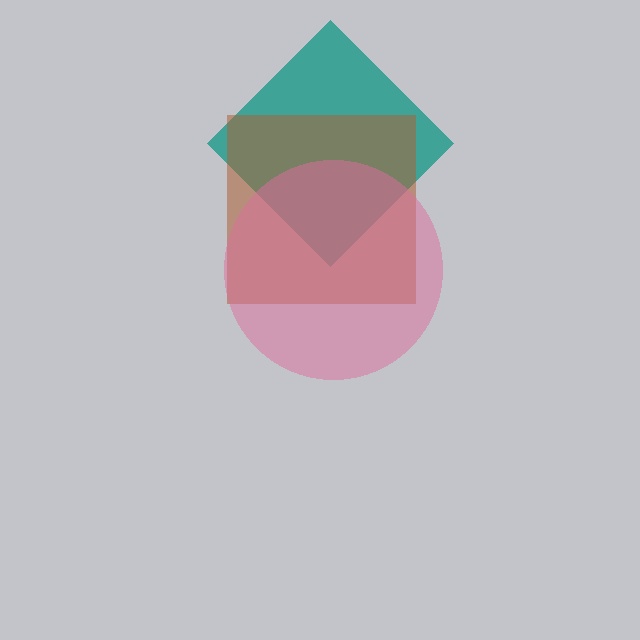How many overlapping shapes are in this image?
There are 3 overlapping shapes in the image.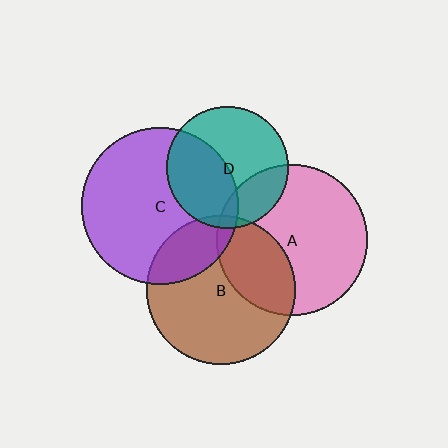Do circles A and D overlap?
Yes.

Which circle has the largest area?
Circle C (purple).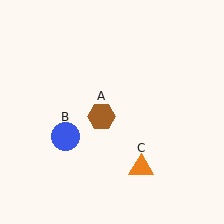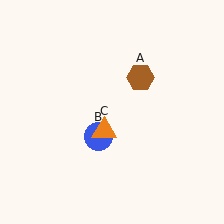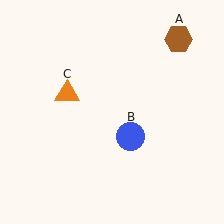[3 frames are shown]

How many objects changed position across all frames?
3 objects changed position: brown hexagon (object A), blue circle (object B), orange triangle (object C).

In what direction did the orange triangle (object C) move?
The orange triangle (object C) moved up and to the left.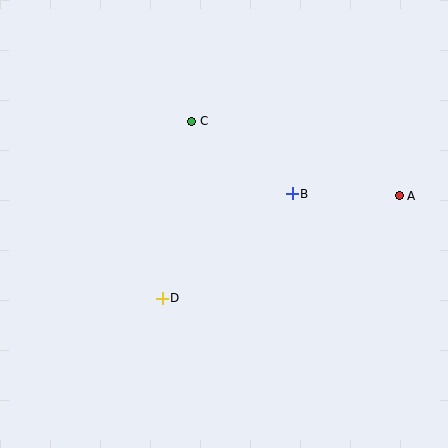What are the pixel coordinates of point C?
Point C is at (192, 121).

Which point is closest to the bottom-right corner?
Point A is closest to the bottom-right corner.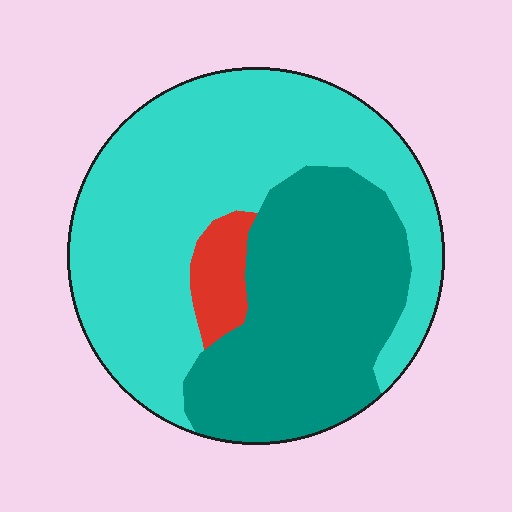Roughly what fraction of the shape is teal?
Teal covers about 40% of the shape.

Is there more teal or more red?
Teal.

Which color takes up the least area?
Red, at roughly 5%.